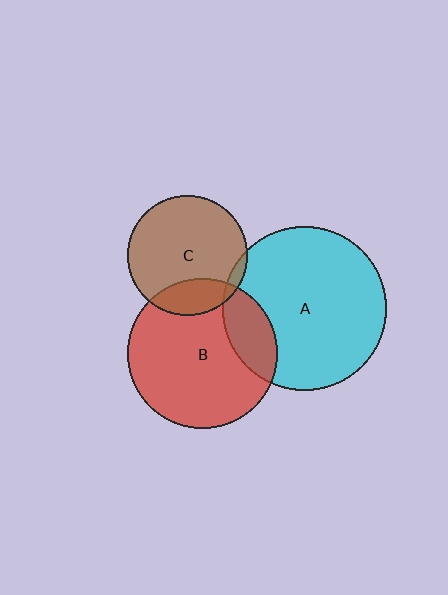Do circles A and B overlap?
Yes.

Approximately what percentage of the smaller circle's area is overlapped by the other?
Approximately 20%.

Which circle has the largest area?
Circle A (cyan).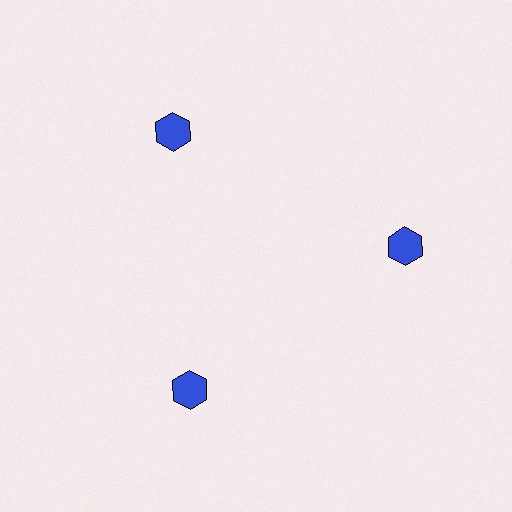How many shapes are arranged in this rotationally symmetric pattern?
There are 3 shapes, arranged in 3 groups of 1.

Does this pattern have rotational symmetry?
Yes, this pattern has 3-fold rotational symmetry. It looks the same after rotating 120 degrees around the center.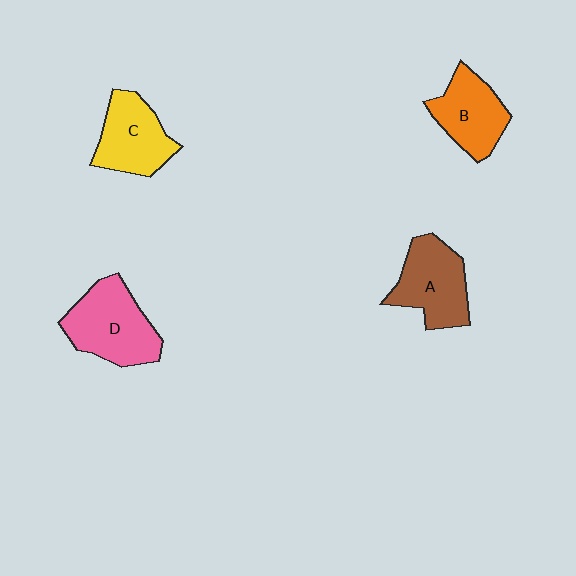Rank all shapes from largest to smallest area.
From largest to smallest: D (pink), A (brown), C (yellow), B (orange).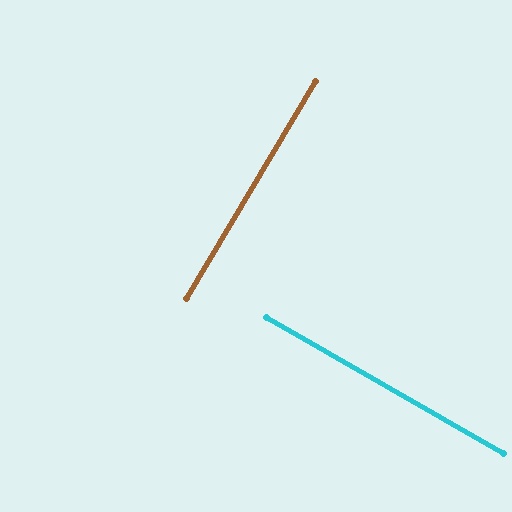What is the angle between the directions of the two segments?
Approximately 89 degrees.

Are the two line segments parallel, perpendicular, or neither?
Perpendicular — they meet at approximately 89°.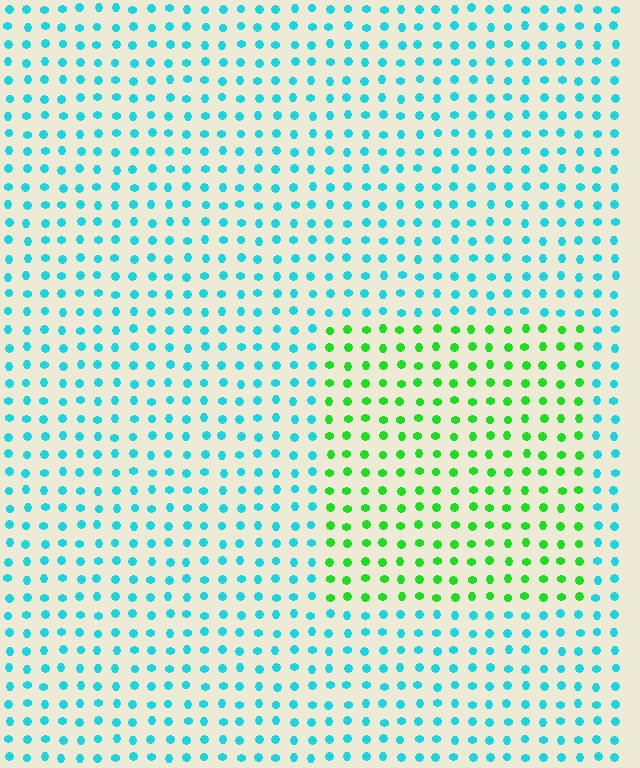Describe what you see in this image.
The image is filled with small cyan elements in a uniform arrangement. A rectangle-shaped region is visible where the elements are tinted to a slightly different hue, forming a subtle color boundary.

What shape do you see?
I see a rectangle.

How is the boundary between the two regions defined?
The boundary is defined purely by a slight shift in hue (about 61 degrees). Spacing, size, and orientation are identical on both sides.